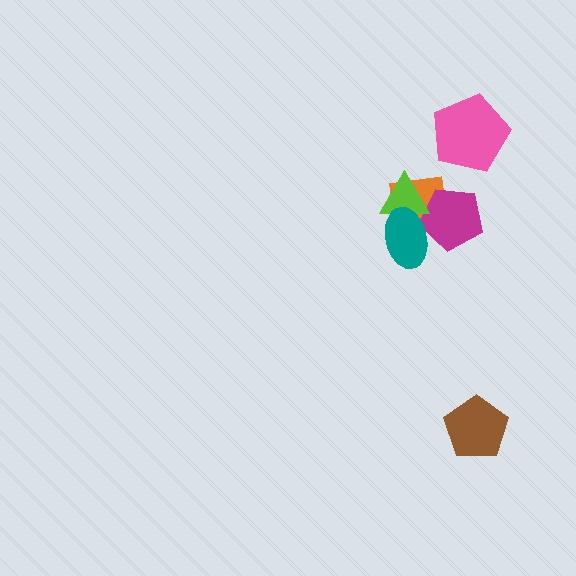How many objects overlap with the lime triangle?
3 objects overlap with the lime triangle.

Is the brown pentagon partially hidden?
No, no other shape covers it.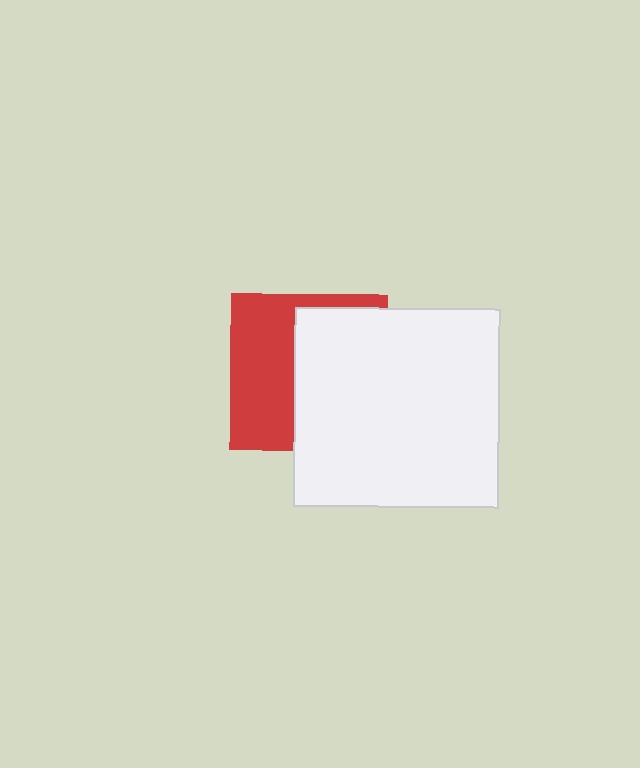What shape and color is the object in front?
The object in front is a white rectangle.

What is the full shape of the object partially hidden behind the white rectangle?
The partially hidden object is a red square.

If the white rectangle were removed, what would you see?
You would see the complete red square.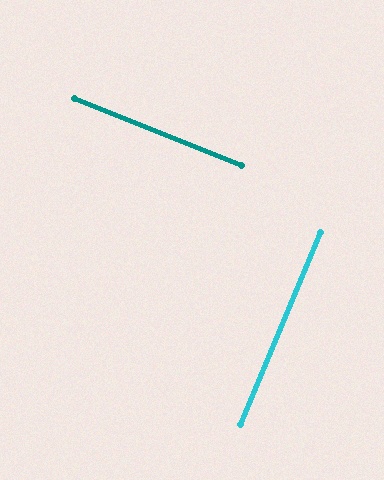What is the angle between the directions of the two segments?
Approximately 89 degrees.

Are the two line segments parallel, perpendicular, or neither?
Perpendicular — they meet at approximately 89°.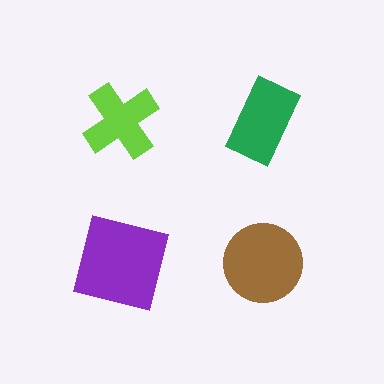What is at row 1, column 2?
A green rectangle.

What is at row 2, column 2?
A brown circle.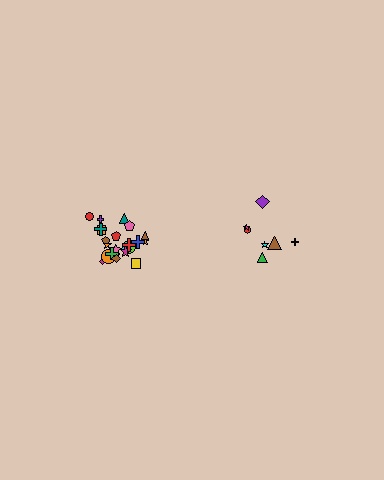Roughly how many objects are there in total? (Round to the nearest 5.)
Roughly 30 objects in total.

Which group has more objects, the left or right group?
The left group.